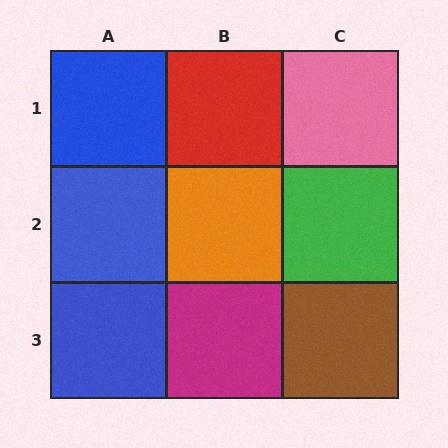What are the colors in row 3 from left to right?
Blue, magenta, brown.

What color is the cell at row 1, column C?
Pink.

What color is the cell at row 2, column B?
Orange.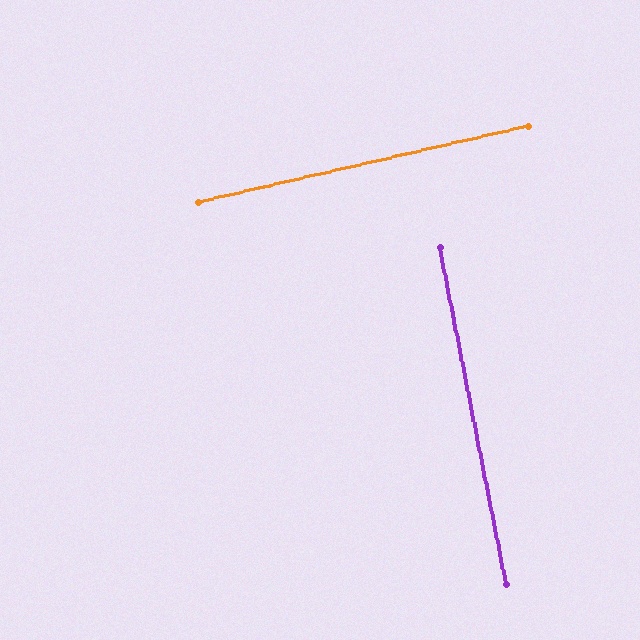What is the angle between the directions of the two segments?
Approximately 88 degrees.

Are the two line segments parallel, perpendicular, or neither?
Perpendicular — they meet at approximately 88°.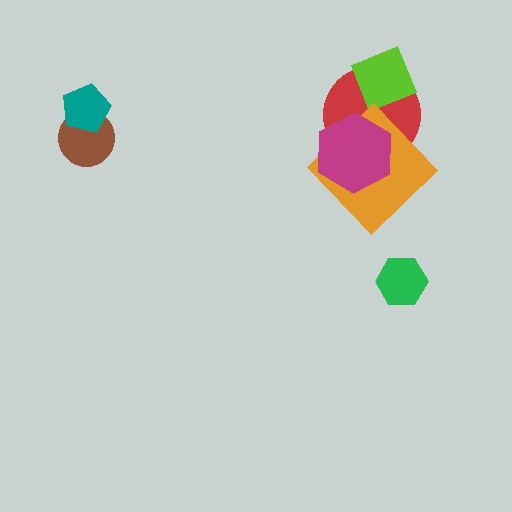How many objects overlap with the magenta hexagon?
2 objects overlap with the magenta hexagon.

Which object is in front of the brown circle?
The teal pentagon is in front of the brown circle.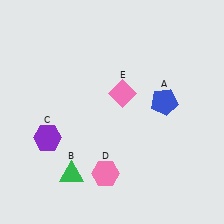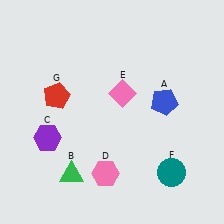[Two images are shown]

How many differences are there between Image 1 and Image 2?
There are 2 differences between the two images.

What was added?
A teal circle (F), a red pentagon (G) were added in Image 2.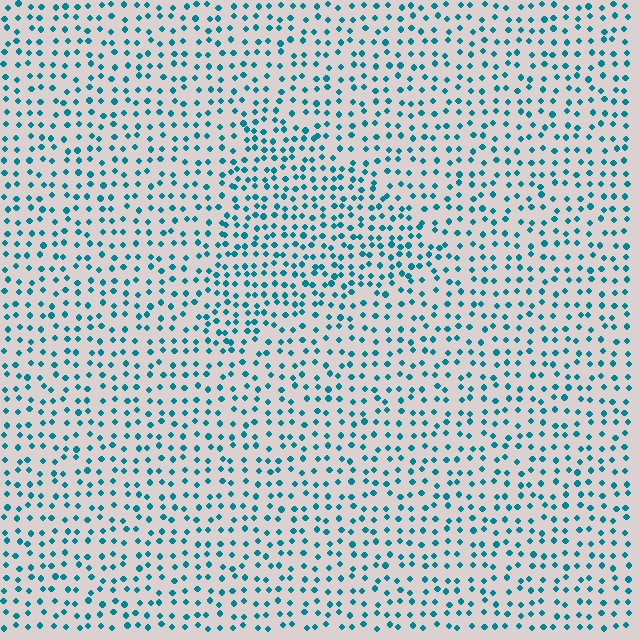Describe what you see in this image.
The image contains small teal elements arranged at two different densities. A triangle-shaped region is visible where the elements are more densely packed than the surrounding area.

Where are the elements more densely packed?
The elements are more densely packed inside the triangle boundary.